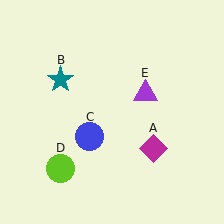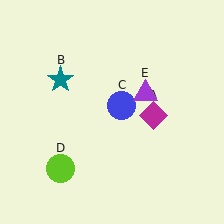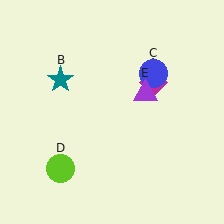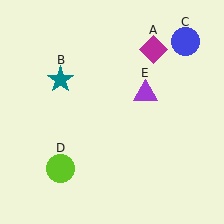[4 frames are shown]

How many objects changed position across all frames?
2 objects changed position: magenta diamond (object A), blue circle (object C).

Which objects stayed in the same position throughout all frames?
Teal star (object B) and lime circle (object D) and purple triangle (object E) remained stationary.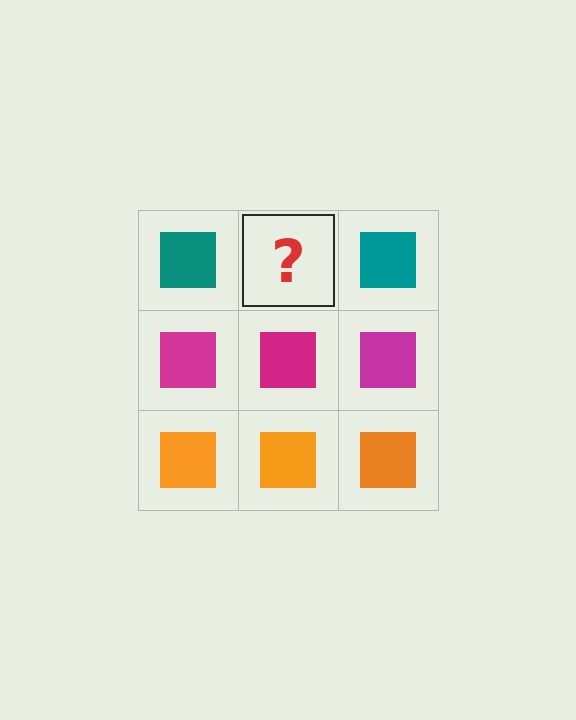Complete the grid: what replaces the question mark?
The question mark should be replaced with a teal square.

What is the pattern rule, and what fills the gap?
The rule is that each row has a consistent color. The gap should be filled with a teal square.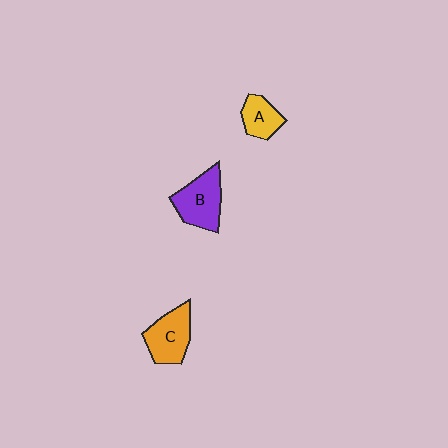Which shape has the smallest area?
Shape A (yellow).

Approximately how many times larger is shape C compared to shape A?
Approximately 1.6 times.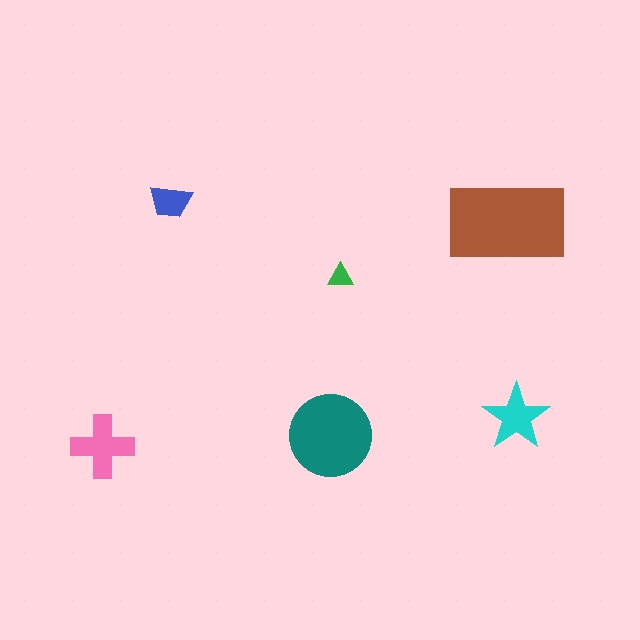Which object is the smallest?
The green triangle.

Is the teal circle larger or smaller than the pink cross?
Larger.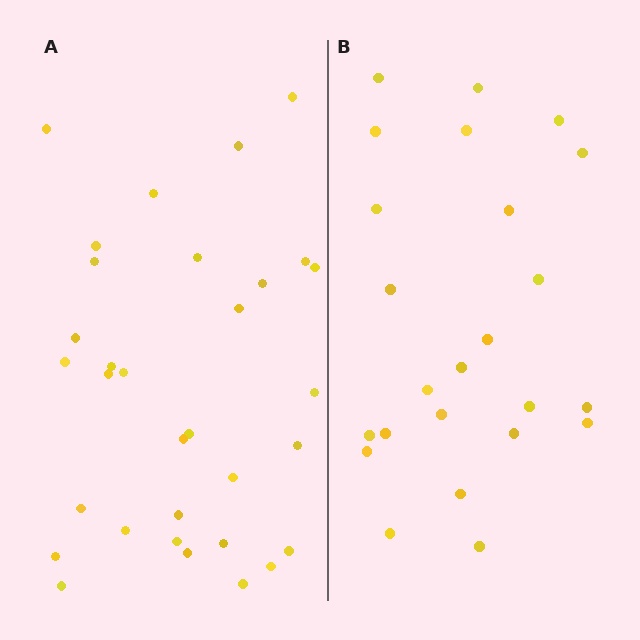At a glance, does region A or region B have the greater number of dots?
Region A (the left region) has more dots.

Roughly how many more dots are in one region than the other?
Region A has roughly 8 or so more dots than region B.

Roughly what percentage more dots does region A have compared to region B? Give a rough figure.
About 35% more.